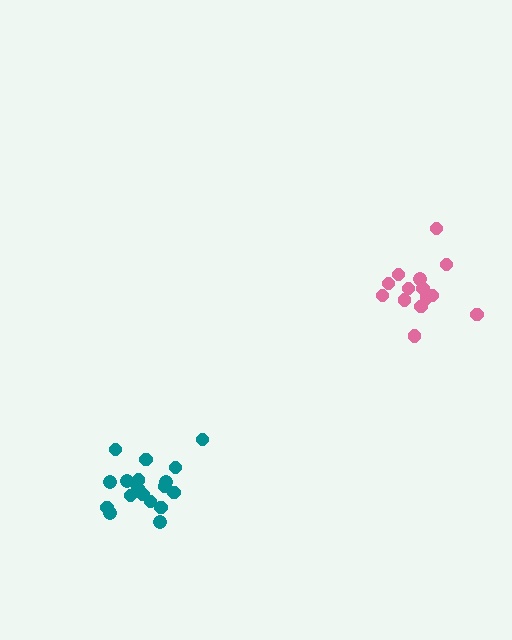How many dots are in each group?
Group 1: 15 dots, Group 2: 18 dots (33 total).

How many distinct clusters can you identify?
There are 2 distinct clusters.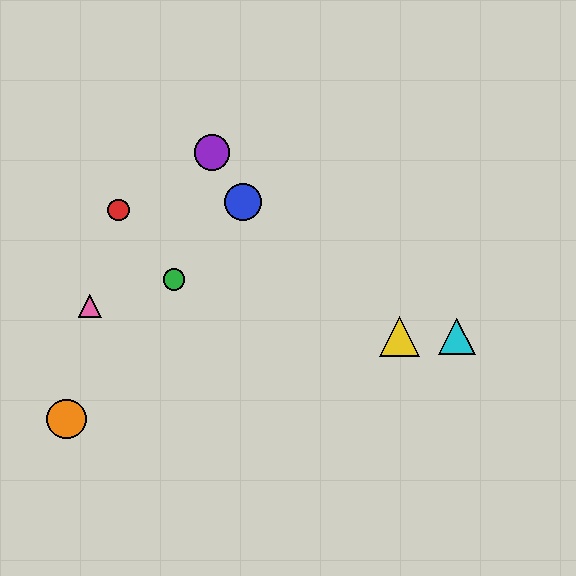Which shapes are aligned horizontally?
The yellow triangle, the cyan triangle are aligned horizontally.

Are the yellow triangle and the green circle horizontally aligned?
No, the yellow triangle is at y≈336 and the green circle is at y≈279.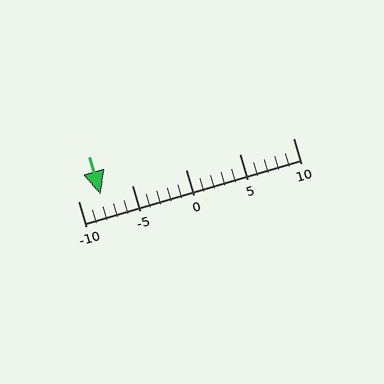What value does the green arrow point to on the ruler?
The green arrow points to approximately -8.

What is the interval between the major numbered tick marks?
The major tick marks are spaced 5 units apart.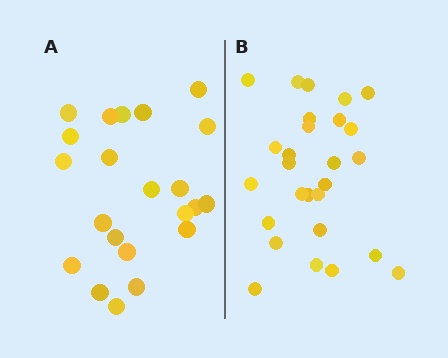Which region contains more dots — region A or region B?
Region B (the right region) has more dots.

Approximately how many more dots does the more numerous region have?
Region B has about 5 more dots than region A.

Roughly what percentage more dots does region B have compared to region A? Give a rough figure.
About 25% more.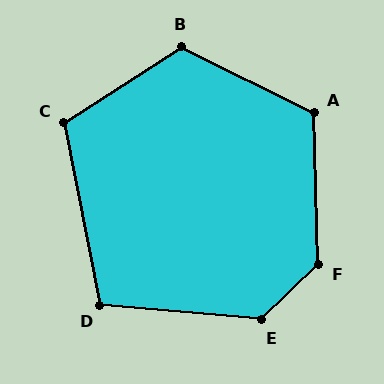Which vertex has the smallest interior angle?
D, at approximately 106 degrees.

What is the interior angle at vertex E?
Approximately 130 degrees (obtuse).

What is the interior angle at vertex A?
Approximately 118 degrees (obtuse).